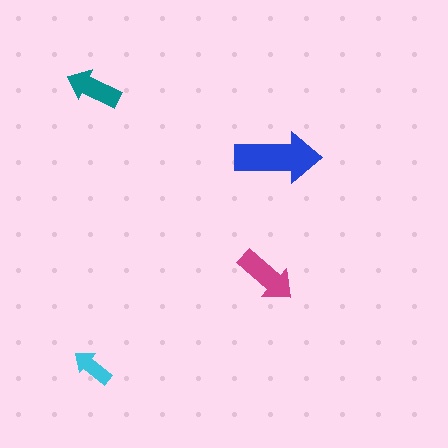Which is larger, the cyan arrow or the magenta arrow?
The magenta one.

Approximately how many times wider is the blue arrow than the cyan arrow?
About 2 times wider.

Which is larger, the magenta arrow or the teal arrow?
The magenta one.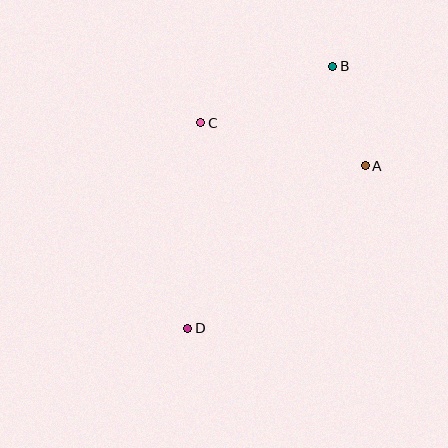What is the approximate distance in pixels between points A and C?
The distance between A and C is approximately 170 pixels.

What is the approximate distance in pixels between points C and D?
The distance between C and D is approximately 206 pixels.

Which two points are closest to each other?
Points A and B are closest to each other.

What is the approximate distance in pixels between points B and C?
The distance between B and C is approximately 144 pixels.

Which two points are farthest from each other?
Points B and D are farthest from each other.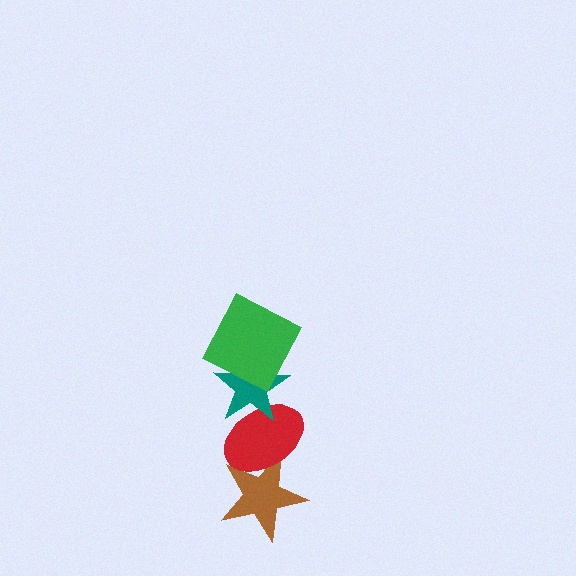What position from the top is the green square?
The green square is 1st from the top.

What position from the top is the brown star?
The brown star is 4th from the top.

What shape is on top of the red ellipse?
The teal star is on top of the red ellipse.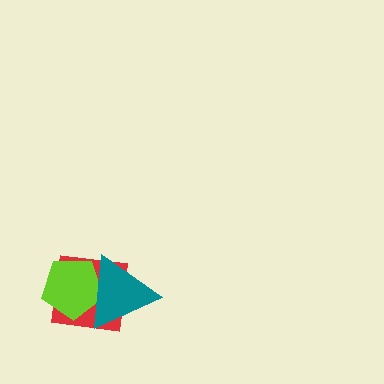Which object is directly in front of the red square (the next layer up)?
The lime pentagon is directly in front of the red square.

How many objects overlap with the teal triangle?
2 objects overlap with the teal triangle.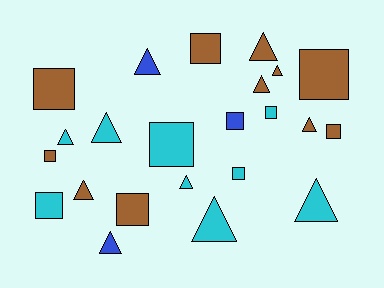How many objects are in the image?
There are 23 objects.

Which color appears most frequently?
Brown, with 11 objects.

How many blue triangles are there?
There are 2 blue triangles.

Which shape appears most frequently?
Triangle, with 12 objects.